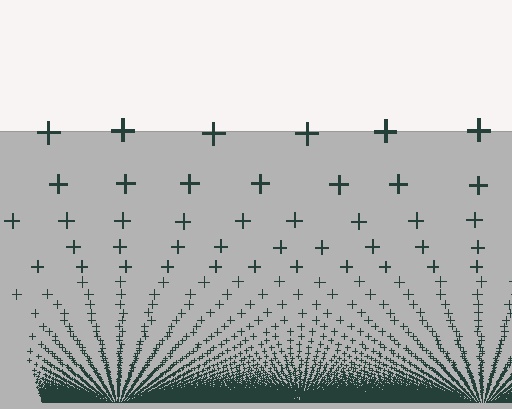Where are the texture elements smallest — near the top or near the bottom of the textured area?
Near the bottom.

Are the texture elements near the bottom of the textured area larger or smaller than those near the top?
Smaller. The gradient is inverted — elements near the bottom are smaller and denser.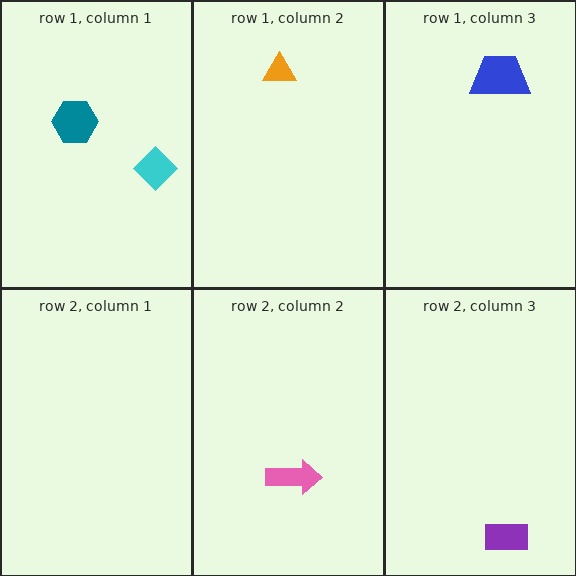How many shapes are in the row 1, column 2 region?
1.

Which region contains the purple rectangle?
The row 2, column 3 region.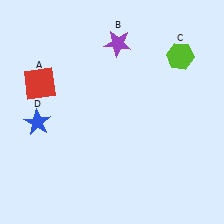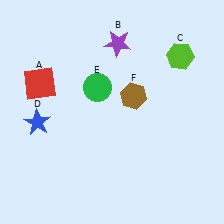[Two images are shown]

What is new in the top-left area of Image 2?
A green circle (E) was added in the top-left area of Image 2.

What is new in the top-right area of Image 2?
A brown hexagon (F) was added in the top-right area of Image 2.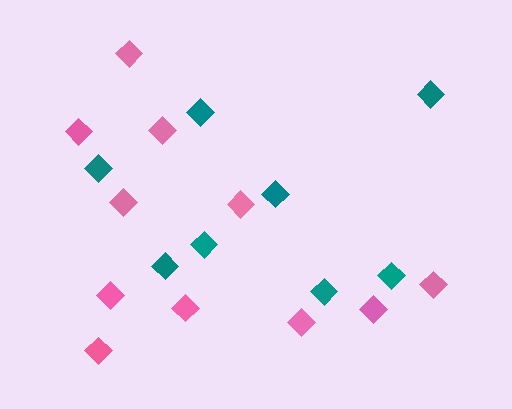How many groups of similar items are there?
There are 2 groups: one group of teal diamonds (8) and one group of pink diamonds (11).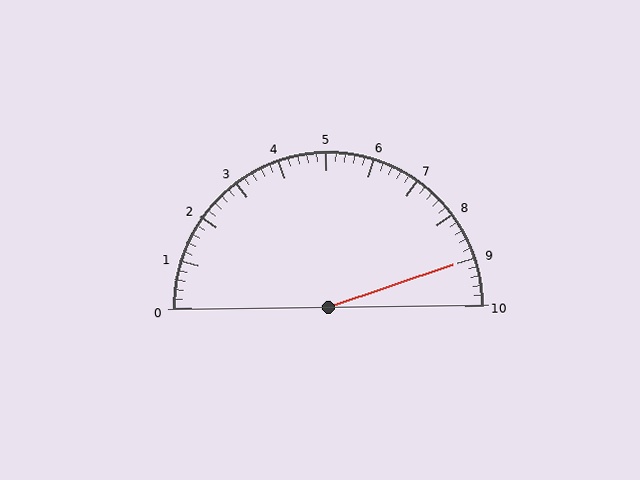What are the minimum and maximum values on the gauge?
The gauge ranges from 0 to 10.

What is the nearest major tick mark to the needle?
The nearest major tick mark is 9.